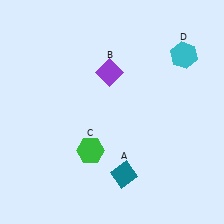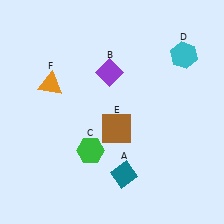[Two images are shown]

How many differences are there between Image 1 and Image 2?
There are 2 differences between the two images.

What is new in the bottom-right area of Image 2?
A brown square (E) was added in the bottom-right area of Image 2.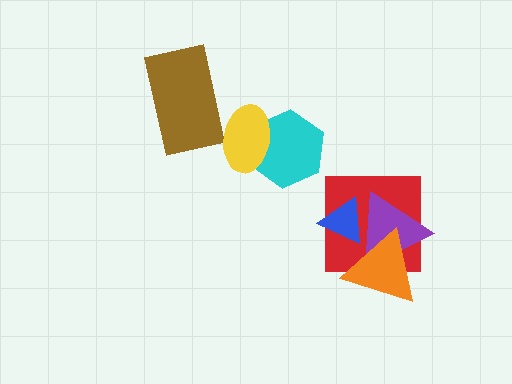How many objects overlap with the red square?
3 objects overlap with the red square.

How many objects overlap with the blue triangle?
3 objects overlap with the blue triangle.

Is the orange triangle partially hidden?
No, no other shape covers it.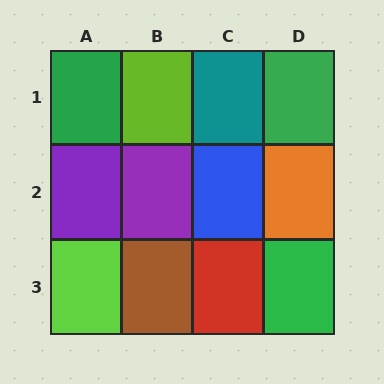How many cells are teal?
1 cell is teal.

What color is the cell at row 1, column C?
Teal.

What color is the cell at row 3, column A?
Lime.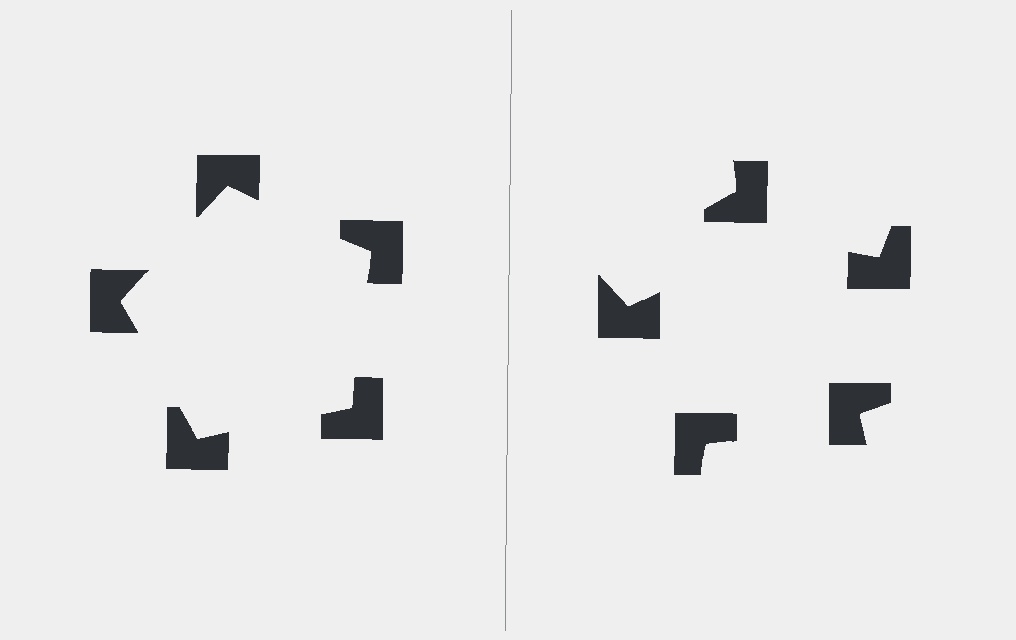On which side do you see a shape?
An illusory pentagon appears on the left side. On the right side the wedge cuts are rotated, so no coherent shape forms.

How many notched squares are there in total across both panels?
10 — 5 on each side.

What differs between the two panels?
The notched squares are positioned identically on both sides; only the wedge orientations differ. On the left they align to a pentagon; on the right they are misaligned.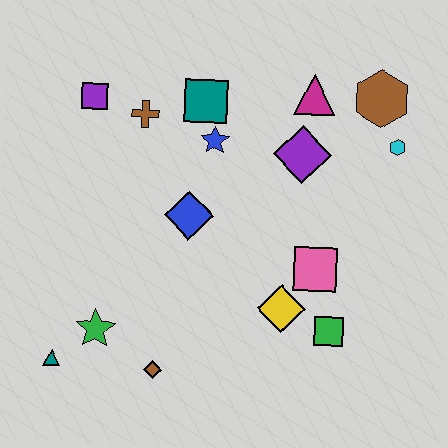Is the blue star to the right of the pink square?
No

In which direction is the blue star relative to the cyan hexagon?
The blue star is to the left of the cyan hexagon.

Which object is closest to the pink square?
The yellow diamond is closest to the pink square.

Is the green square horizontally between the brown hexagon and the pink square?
Yes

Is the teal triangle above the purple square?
No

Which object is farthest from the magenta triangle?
The teal triangle is farthest from the magenta triangle.